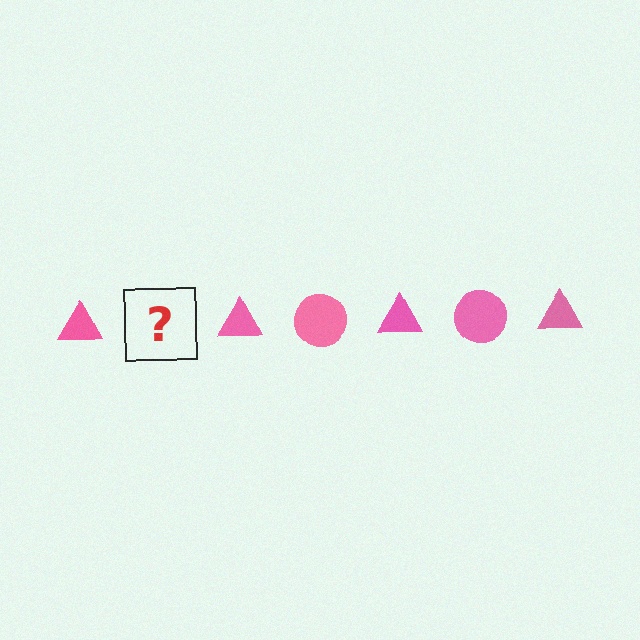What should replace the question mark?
The question mark should be replaced with a pink circle.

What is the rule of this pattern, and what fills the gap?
The rule is that the pattern cycles through triangle, circle shapes in pink. The gap should be filled with a pink circle.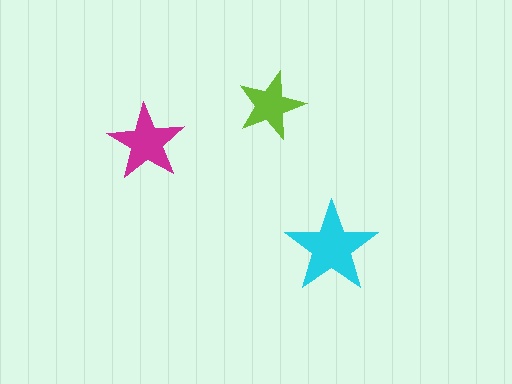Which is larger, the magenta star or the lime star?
The magenta one.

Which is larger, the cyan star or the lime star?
The cyan one.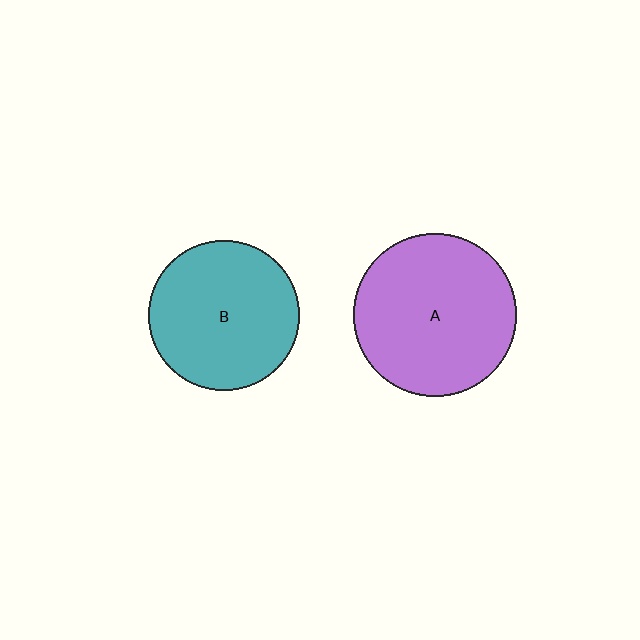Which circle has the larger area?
Circle A (purple).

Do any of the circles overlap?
No, none of the circles overlap.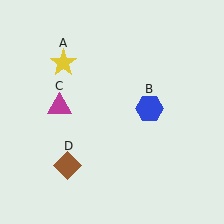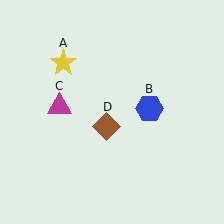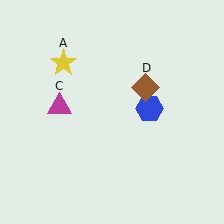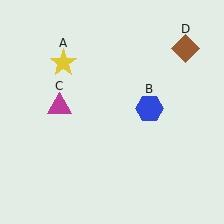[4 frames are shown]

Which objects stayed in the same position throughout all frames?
Yellow star (object A) and blue hexagon (object B) and magenta triangle (object C) remained stationary.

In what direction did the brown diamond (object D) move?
The brown diamond (object D) moved up and to the right.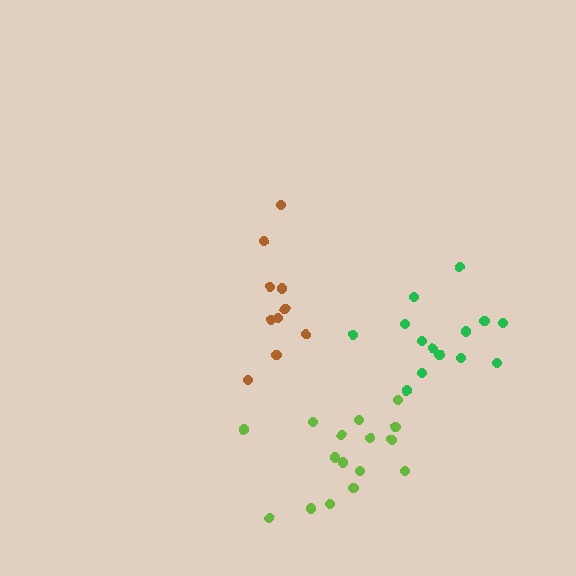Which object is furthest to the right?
The green cluster is rightmost.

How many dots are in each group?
Group 1: 10 dots, Group 2: 14 dots, Group 3: 16 dots (40 total).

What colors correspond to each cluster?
The clusters are colored: brown, green, lime.